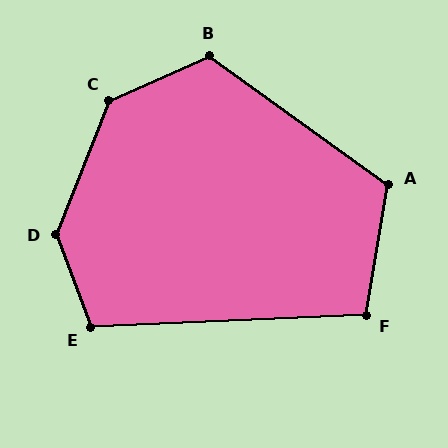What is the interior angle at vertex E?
Approximately 108 degrees (obtuse).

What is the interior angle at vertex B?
Approximately 120 degrees (obtuse).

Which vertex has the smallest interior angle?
F, at approximately 102 degrees.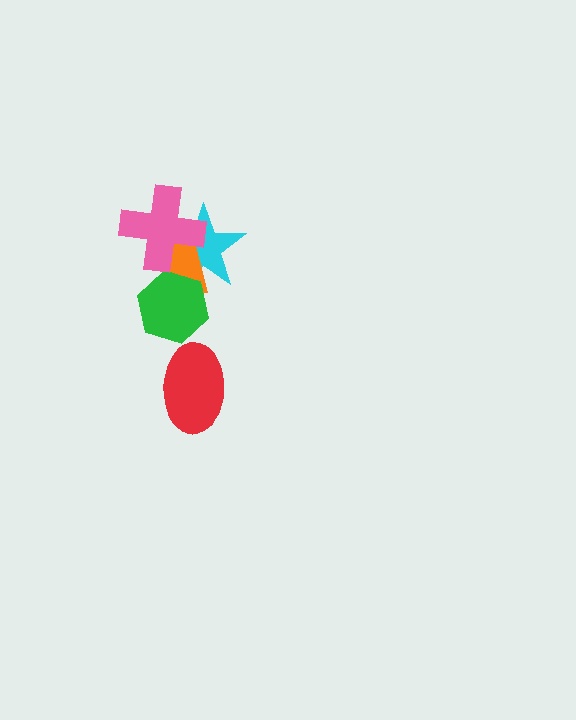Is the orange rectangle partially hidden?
Yes, it is partially covered by another shape.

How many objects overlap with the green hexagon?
2 objects overlap with the green hexagon.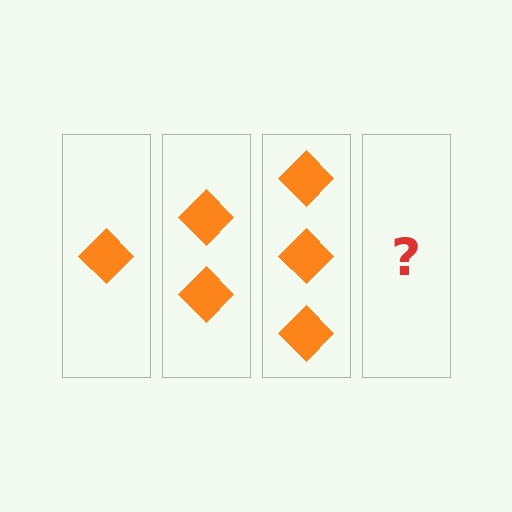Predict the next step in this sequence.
The next step is 4 diamonds.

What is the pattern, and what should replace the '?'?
The pattern is that each step adds one more diamond. The '?' should be 4 diamonds.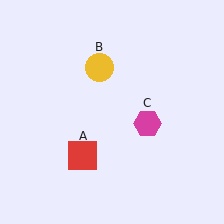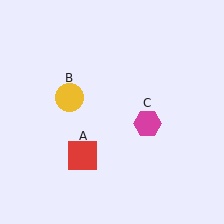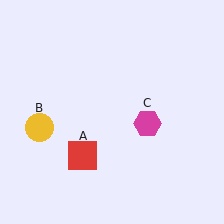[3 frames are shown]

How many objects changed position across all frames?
1 object changed position: yellow circle (object B).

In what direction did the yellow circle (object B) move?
The yellow circle (object B) moved down and to the left.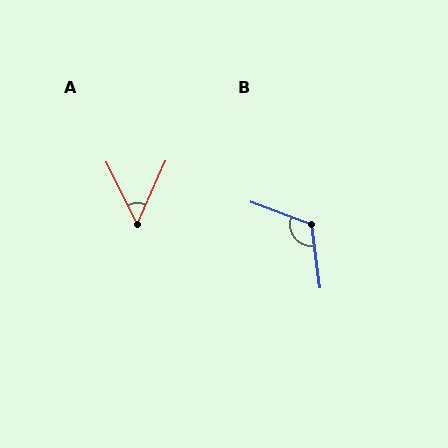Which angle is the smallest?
A, at approximately 50 degrees.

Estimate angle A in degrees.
Approximately 50 degrees.